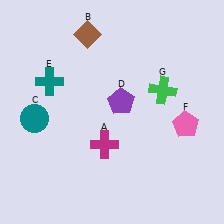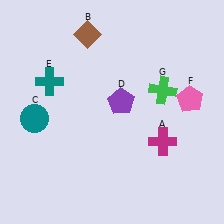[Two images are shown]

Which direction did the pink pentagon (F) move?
The pink pentagon (F) moved up.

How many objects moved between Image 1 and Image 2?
2 objects moved between the two images.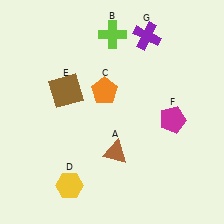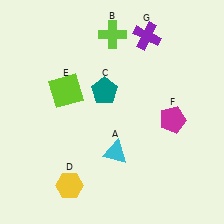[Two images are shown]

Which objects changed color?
A changed from brown to cyan. C changed from orange to teal. E changed from brown to lime.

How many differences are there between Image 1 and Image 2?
There are 3 differences between the two images.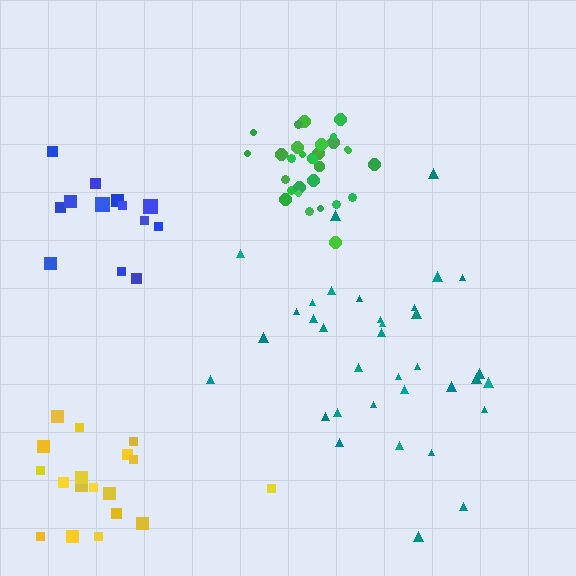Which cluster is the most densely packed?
Green.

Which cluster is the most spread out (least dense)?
Blue.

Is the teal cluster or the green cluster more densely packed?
Green.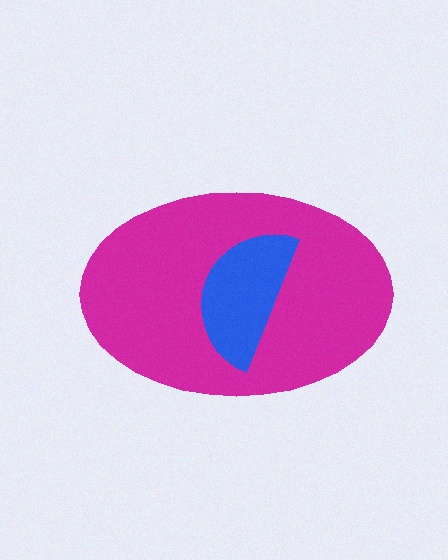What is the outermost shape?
The magenta ellipse.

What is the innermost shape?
The blue semicircle.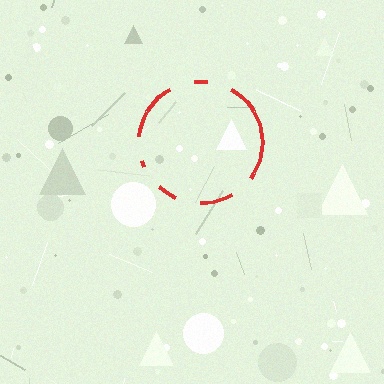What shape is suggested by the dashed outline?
The dashed outline suggests a circle.